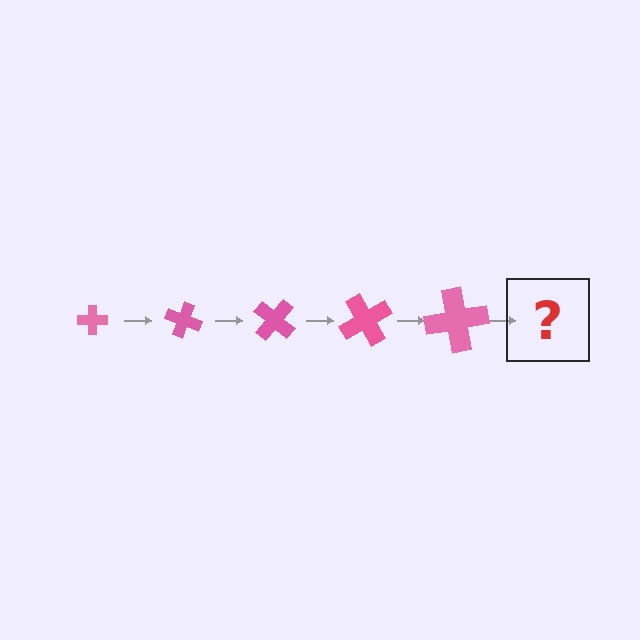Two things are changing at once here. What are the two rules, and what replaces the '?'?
The two rules are that the cross grows larger each step and it rotates 20 degrees each step. The '?' should be a cross, larger than the previous one and rotated 100 degrees from the start.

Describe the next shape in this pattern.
It should be a cross, larger than the previous one and rotated 100 degrees from the start.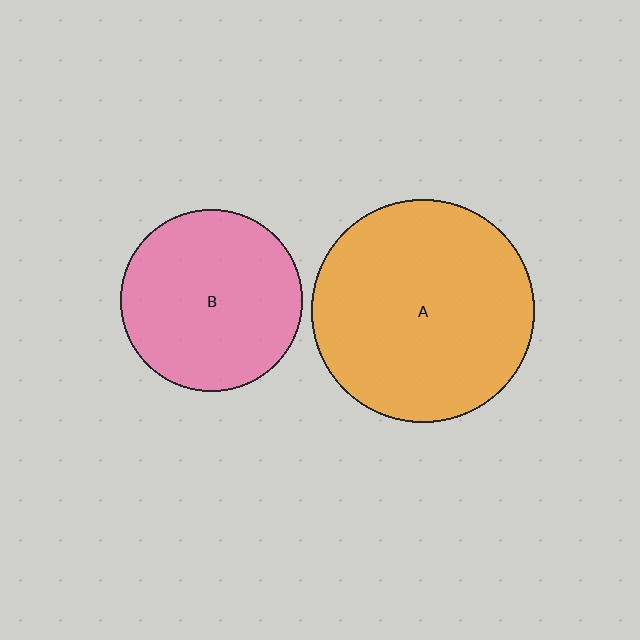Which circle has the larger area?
Circle A (orange).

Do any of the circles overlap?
No, none of the circles overlap.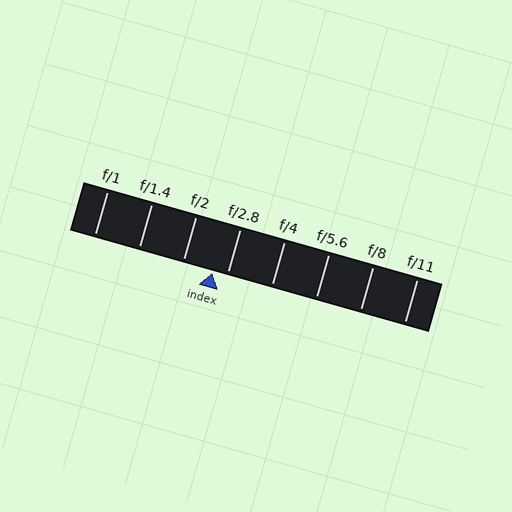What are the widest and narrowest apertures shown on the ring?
The widest aperture shown is f/1 and the narrowest is f/11.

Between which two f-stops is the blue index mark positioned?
The index mark is between f/2 and f/2.8.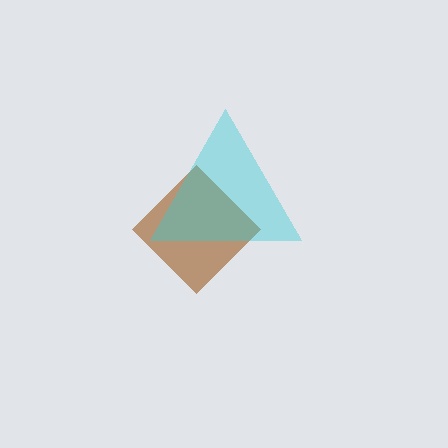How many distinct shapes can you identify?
There are 2 distinct shapes: a brown diamond, a cyan triangle.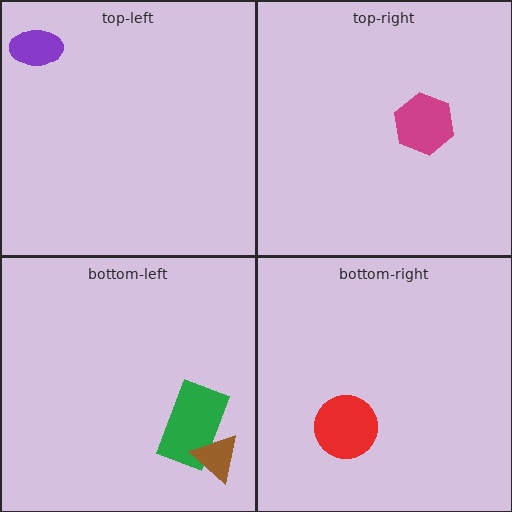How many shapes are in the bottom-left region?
2.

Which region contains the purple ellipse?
The top-left region.